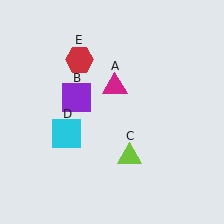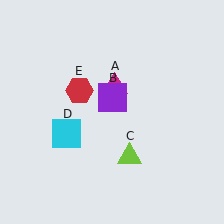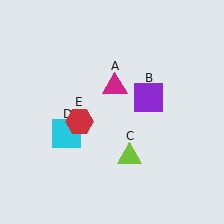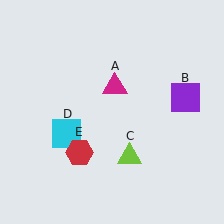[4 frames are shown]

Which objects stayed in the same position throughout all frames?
Magenta triangle (object A) and lime triangle (object C) and cyan square (object D) remained stationary.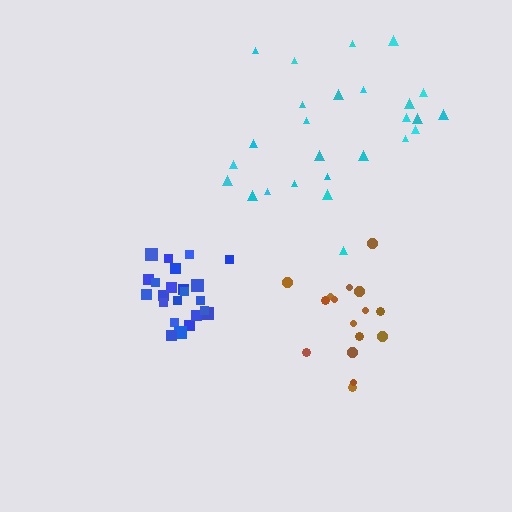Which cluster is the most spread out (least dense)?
Cyan.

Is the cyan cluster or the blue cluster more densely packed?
Blue.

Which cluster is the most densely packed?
Blue.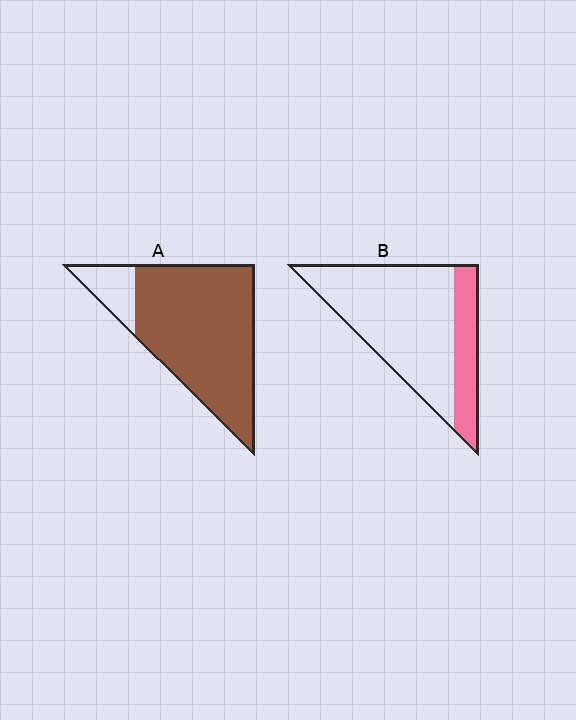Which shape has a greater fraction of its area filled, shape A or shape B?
Shape A.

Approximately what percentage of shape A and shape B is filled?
A is approximately 85% and B is approximately 25%.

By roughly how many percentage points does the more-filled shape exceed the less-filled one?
By roughly 60 percentage points (A over B).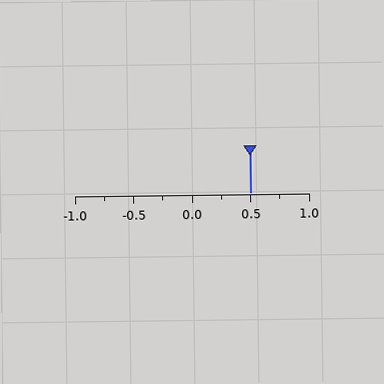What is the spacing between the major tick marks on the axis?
The major ticks are spaced 0.5 apart.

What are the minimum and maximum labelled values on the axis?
The axis runs from -1.0 to 1.0.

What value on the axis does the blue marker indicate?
The marker indicates approximately 0.5.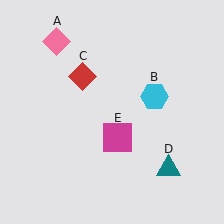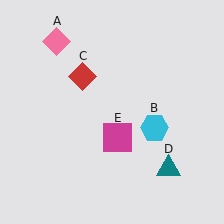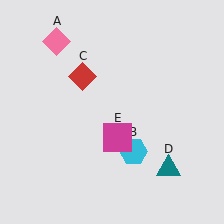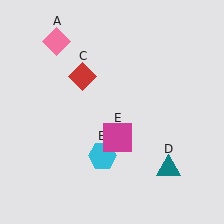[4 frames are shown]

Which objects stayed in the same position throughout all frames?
Pink diamond (object A) and red diamond (object C) and teal triangle (object D) and magenta square (object E) remained stationary.